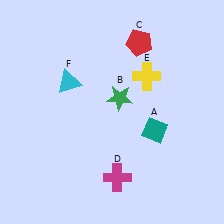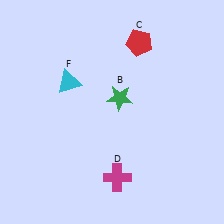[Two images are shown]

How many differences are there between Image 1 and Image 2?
There are 2 differences between the two images.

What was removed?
The yellow cross (E), the teal diamond (A) were removed in Image 2.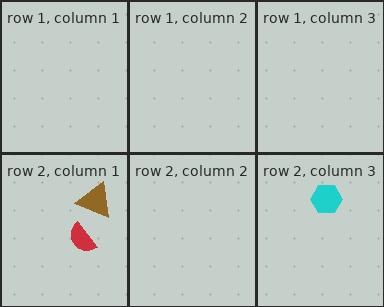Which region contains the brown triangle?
The row 2, column 1 region.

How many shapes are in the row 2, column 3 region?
1.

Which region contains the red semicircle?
The row 2, column 1 region.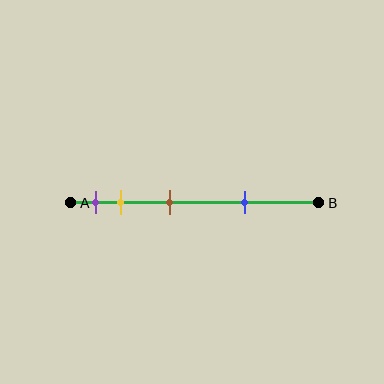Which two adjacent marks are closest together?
The purple and yellow marks are the closest adjacent pair.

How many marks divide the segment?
There are 4 marks dividing the segment.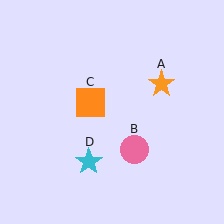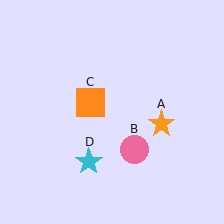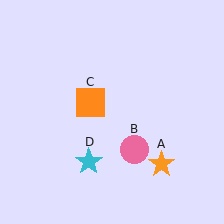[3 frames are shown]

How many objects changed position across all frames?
1 object changed position: orange star (object A).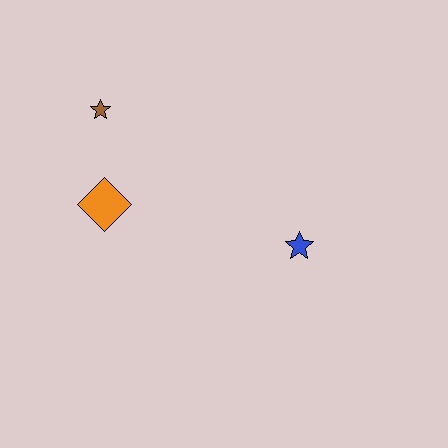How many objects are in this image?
There are 3 objects.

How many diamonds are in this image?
There is 1 diamond.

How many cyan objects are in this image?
There are no cyan objects.